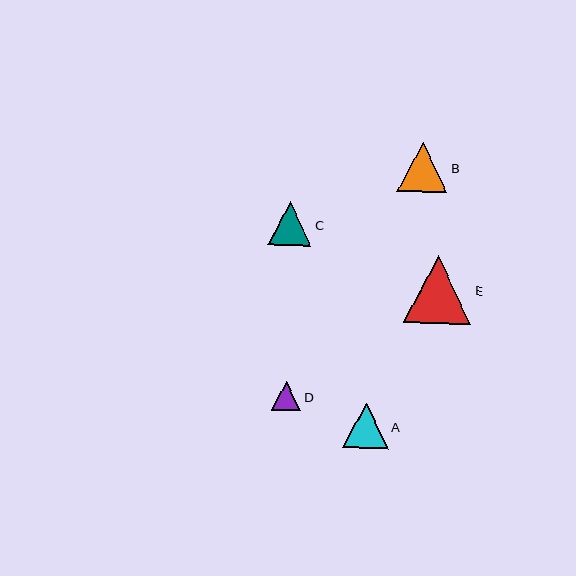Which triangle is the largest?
Triangle E is the largest with a size of approximately 68 pixels.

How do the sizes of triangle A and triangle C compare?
Triangle A and triangle C are approximately the same size.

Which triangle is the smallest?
Triangle D is the smallest with a size of approximately 30 pixels.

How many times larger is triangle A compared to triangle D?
Triangle A is approximately 1.5 times the size of triangle D.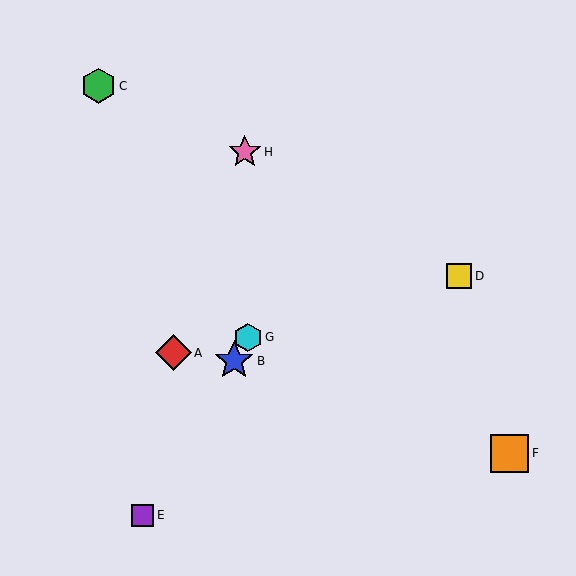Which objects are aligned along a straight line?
Objects B, E, G are aligned along a straight line.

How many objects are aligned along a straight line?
3 objects (B, E, G) are aligned along a straight line.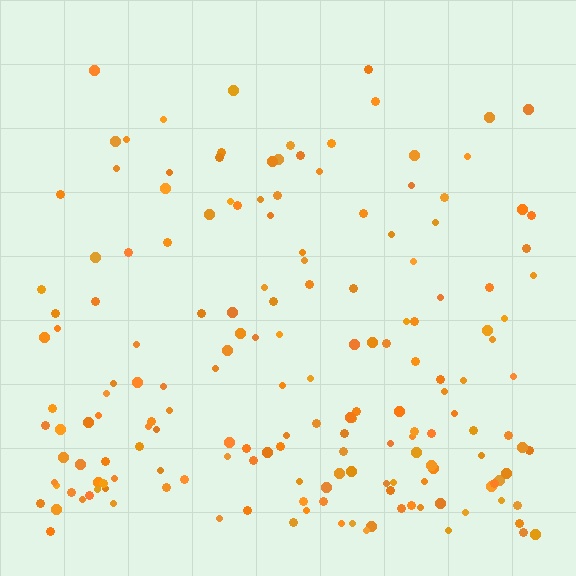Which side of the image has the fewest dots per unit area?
The top.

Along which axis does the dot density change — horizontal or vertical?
Vertical.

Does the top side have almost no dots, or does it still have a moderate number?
Still a moderate number, just noticeably fewer than the bottom.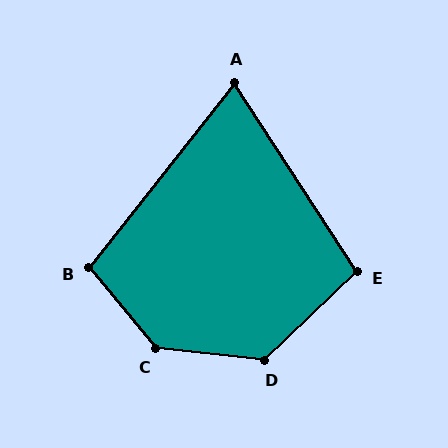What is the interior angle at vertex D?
Approximately 130 degrees (obtuse).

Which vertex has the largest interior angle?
C, at approximately 136 degrees.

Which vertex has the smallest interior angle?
A, at approximately 71 degrees.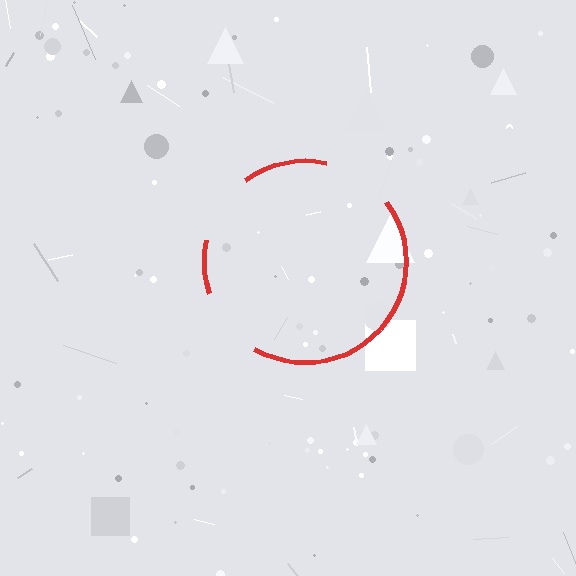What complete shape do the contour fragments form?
The contour fragments form a circle.